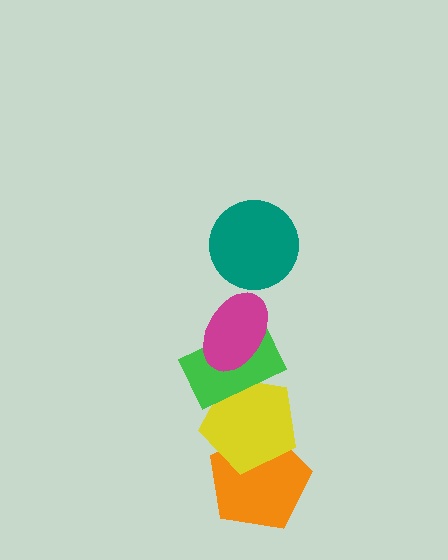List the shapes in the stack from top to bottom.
From top to bottom: the teal circle, the magenta ellipse, the green rectangle, the yellow pentagon, the orange pentagon.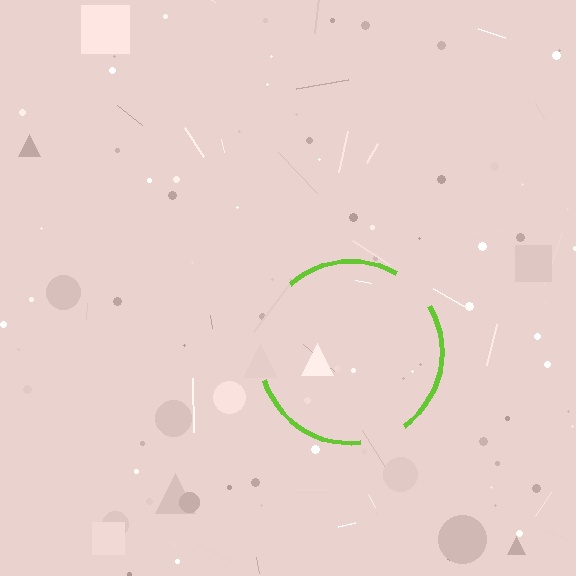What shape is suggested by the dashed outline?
The dashed outline suggests a circle.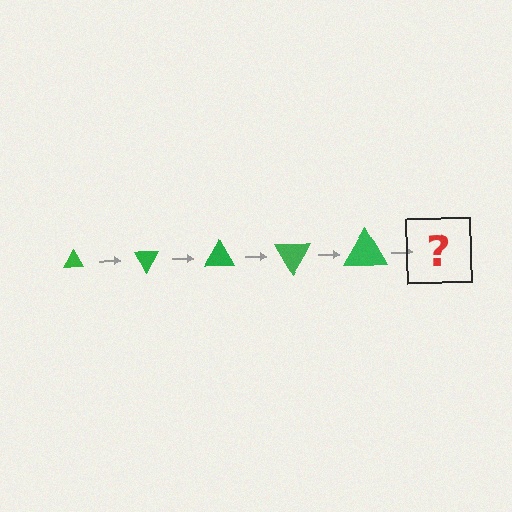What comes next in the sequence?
The next element should be a triangle, larger than the previous one and rotated 300 degrees from the start.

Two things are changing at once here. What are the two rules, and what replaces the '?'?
The two rules are that the triangle grows larger each step and it rotates 60 degrees each step. The '?' should be a triangle, larger than the previous one and rotated 300 degrees from the start.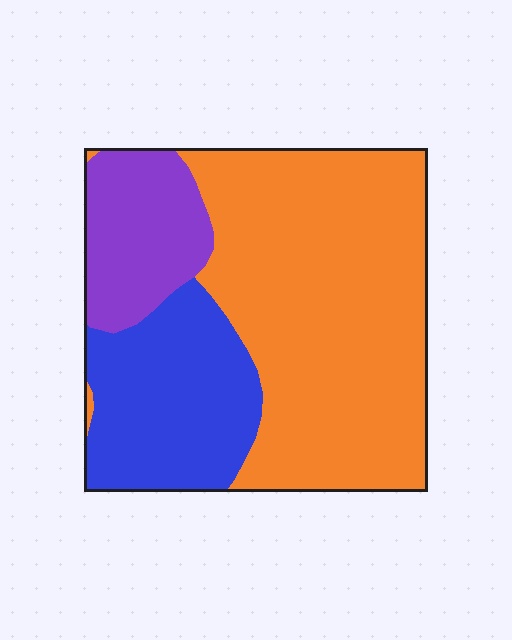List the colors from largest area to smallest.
From largest to smallest: orange, blue, purple.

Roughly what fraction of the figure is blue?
Blue takes up less than a quarter of the figure.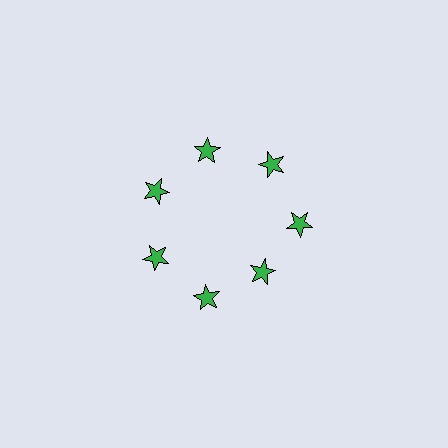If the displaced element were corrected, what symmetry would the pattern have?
It would have 7-fold rotational symmetry — the pattern would map onto itself every 51 degrees.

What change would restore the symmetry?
The symmetry would be restored by moving it outward, back onto the ring so that all 7 stars sit at equal angles and equal distance from the center.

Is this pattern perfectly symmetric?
No. The 7 green stars are arranged in a ring, but one element near the 5 o'clock position is pulled inward toward the center, breaking the 7-fold rotational symmetry.